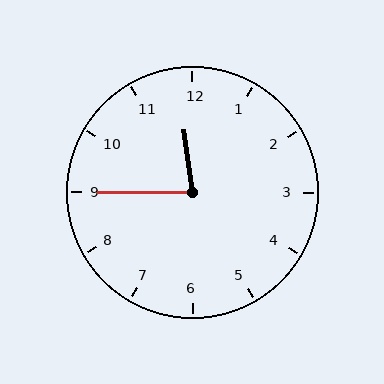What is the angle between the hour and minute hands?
Approximately 82 degrees.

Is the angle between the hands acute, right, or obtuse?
It is acute.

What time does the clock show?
11:45.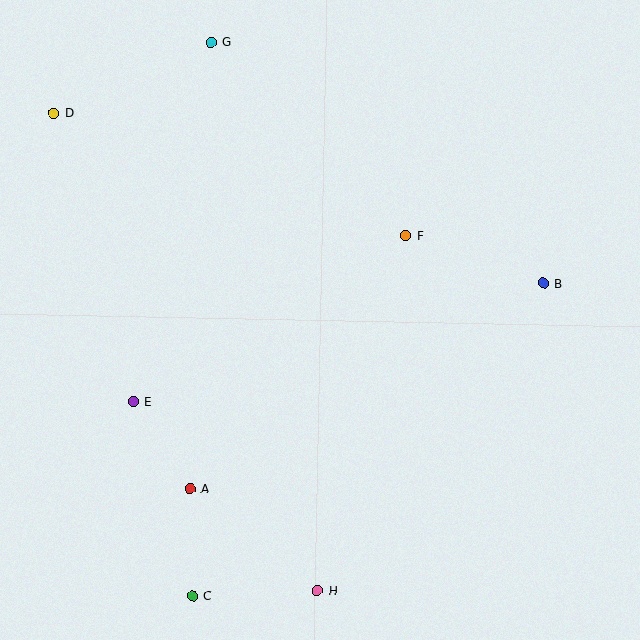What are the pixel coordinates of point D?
Point D is at (54, 113).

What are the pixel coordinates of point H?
Point H is at (317, 591).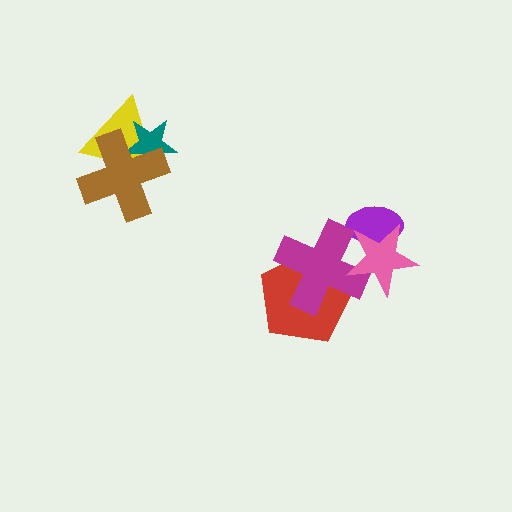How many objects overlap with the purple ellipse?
2 objects overlap with the purple ellipse.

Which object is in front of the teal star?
The brown cross is in front of the teal star.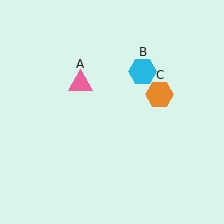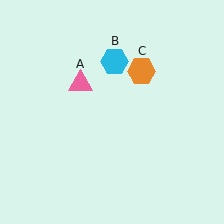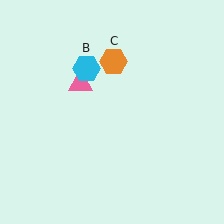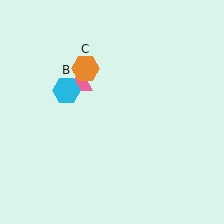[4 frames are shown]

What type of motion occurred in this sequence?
The cyan hexagon (object B), orange hexagon (object C) rotated counterclockwise around the center of the scene.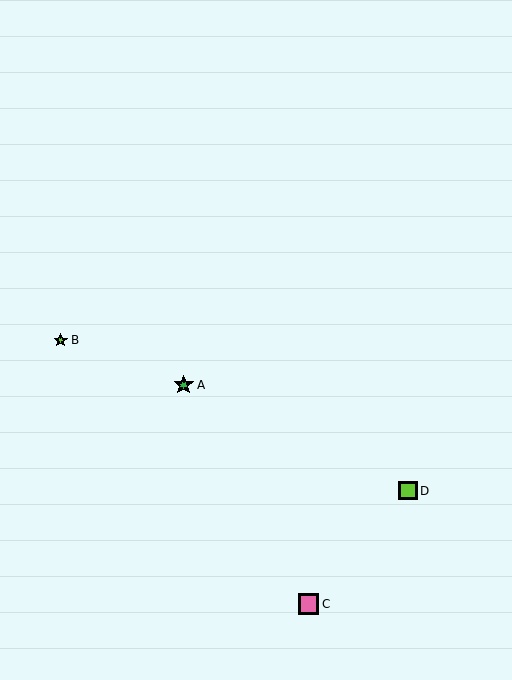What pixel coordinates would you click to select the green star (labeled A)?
Click at (184, 385) to select the green star A.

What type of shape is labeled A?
Shape A is a green star.